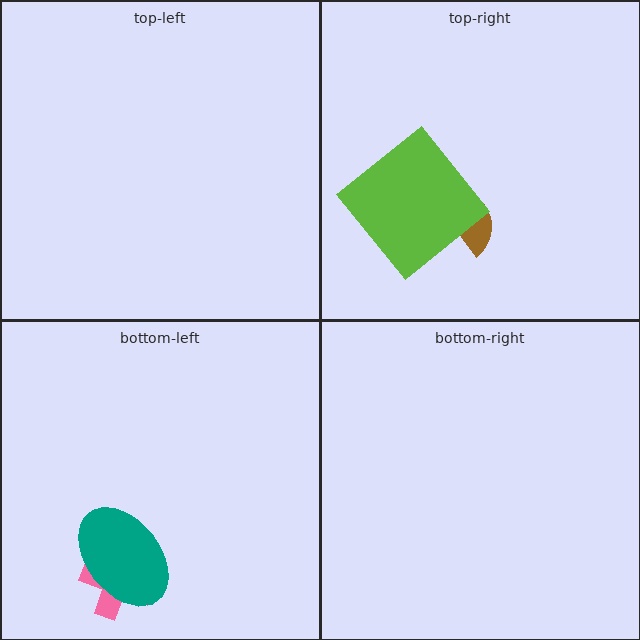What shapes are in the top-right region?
The brown semicircle, the lime diamond.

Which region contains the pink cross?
The bottom-left region.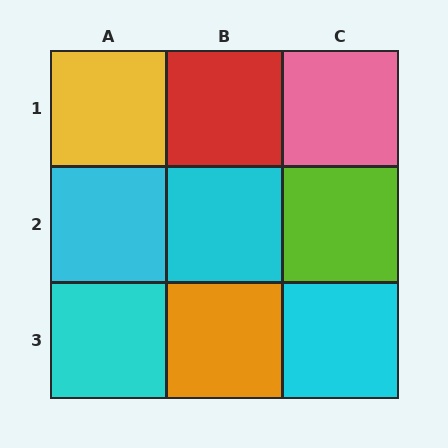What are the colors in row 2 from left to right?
Cyan, cyan, lime.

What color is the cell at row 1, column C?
Pink.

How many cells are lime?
1 cell is lime.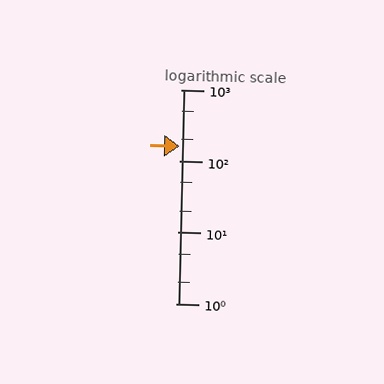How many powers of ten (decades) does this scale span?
The scale spans 3 decades, from 1 to 1000.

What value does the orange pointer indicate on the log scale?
The pointer indicates approximately 160.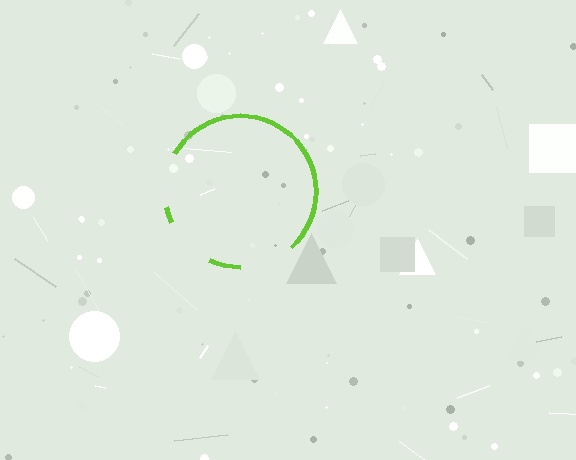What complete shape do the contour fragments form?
The contour fragments form a circle.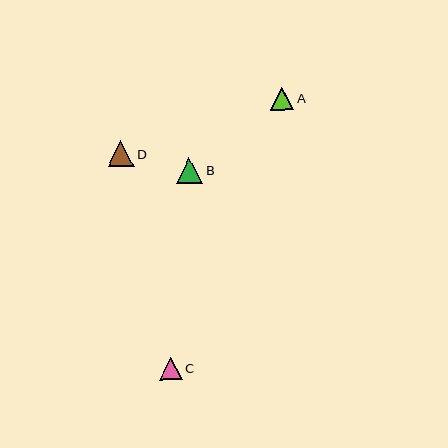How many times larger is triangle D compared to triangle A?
Triangle D is approximately 1.1 times the size of triangle A.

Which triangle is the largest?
Triangle D is the largest with a size of approximately 26 pixels.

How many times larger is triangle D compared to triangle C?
Triangle D is approximately 1.1 times the size of triangle C.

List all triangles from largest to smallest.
From largest to smallest: D, B, A, C.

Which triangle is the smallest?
Triangle C is the smallest with a size of approximately 23 pixels.